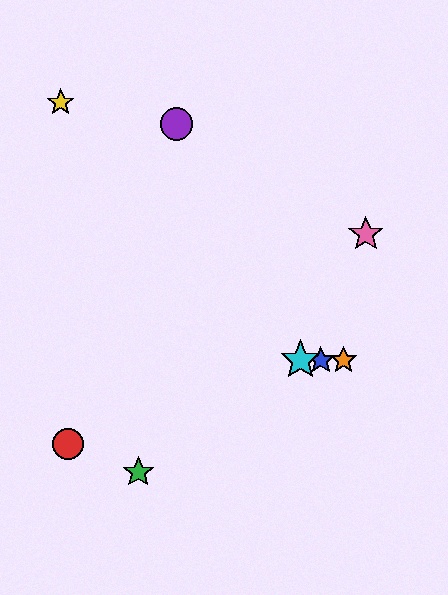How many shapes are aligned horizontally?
3 shapes (the blue star, the orange star, the cyan star) are aligned horizontally.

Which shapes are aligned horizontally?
The blue star, the orange star, the cyan star are aligned horizontally.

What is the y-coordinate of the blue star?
The blue star is at y≈360.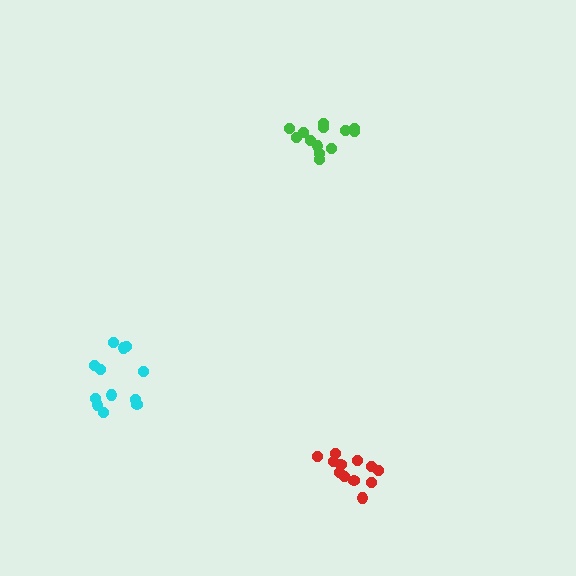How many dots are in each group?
Group 1: 13 dots, Group 2: 12 dots, Group 3: 12 dots (37 total).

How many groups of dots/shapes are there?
There are 3 groups.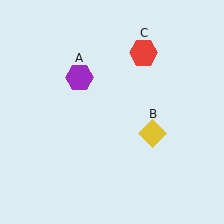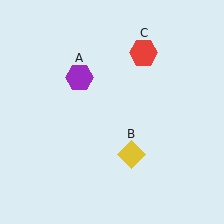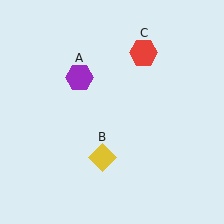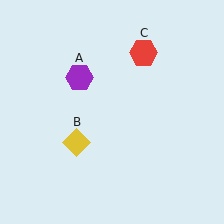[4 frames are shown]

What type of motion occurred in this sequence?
The yellow diamond (object B) rotated clockwise around the center of the scene.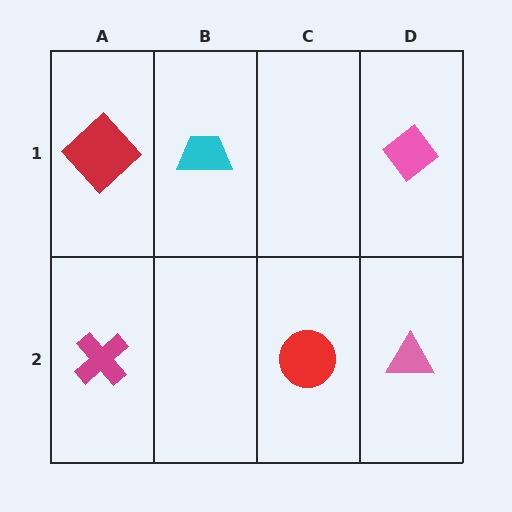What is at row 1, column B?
A cyan trapezoid.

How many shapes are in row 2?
3 shapes.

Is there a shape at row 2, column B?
No, that cell is empty.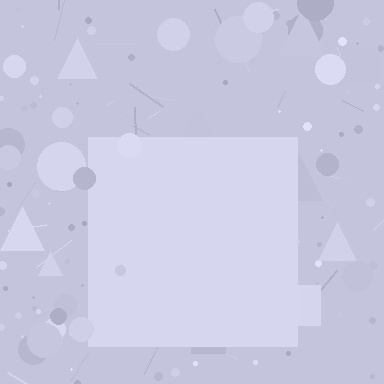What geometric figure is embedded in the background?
A square is embedded in the background.